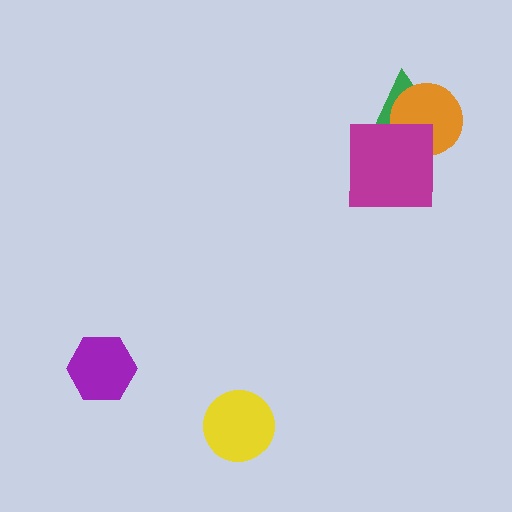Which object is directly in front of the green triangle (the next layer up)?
The orange circle is directly in front of the green triangle.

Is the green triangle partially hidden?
Yes, it is partially covered by another shape.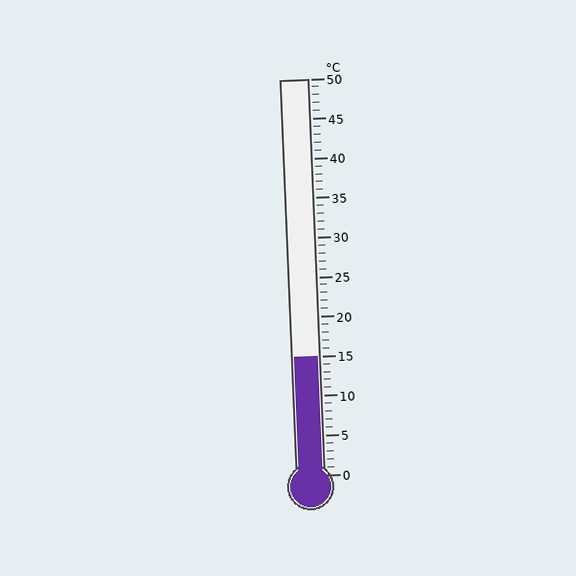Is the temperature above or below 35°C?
The temperature is below 35°C.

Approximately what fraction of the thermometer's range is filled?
The thermometer is filled to approximately 30% of its range.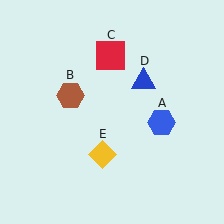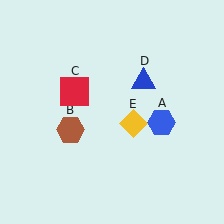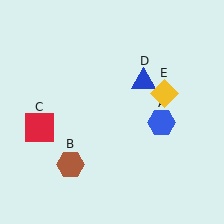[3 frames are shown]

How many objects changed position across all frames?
3 objects changed position: brown hexagon (object B), red square (object C), yellow diamond (object E).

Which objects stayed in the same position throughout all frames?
Blue hexagon (object A) and blue triangle (object D) remained stationary.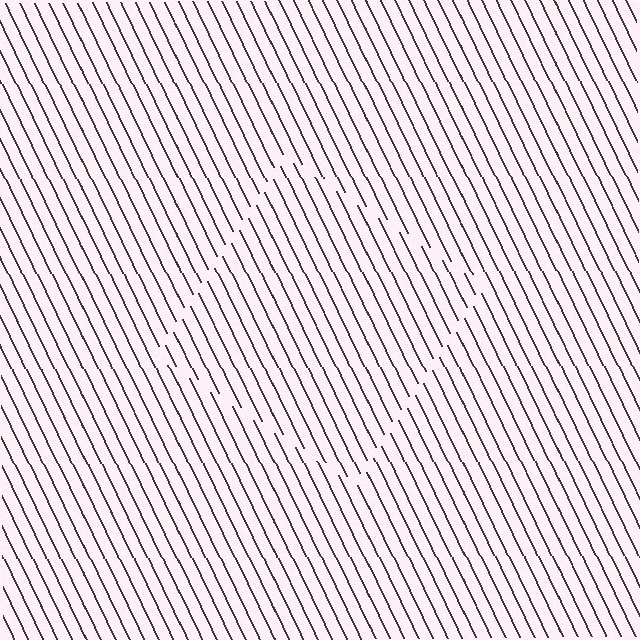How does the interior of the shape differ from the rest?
The interior of the shape contains the same grating, shifted by half a period — the contour is defined by the phase discontinuity where line-ends from the inner and outer gratings abut.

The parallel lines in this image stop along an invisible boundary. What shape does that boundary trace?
An illusory square. The interior of the shape contains the same grating, shifted by half a period — the contour is defined by the phase discontinuity where line-ends from the inner and outer gratings abut.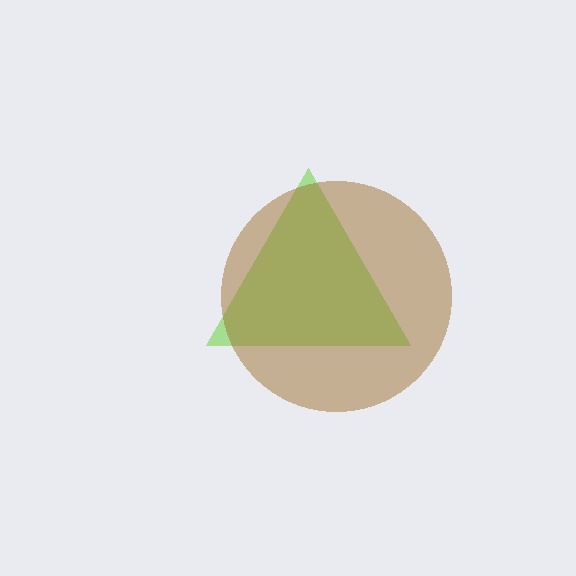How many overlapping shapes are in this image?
There are 2 overlapping shapes in the image.